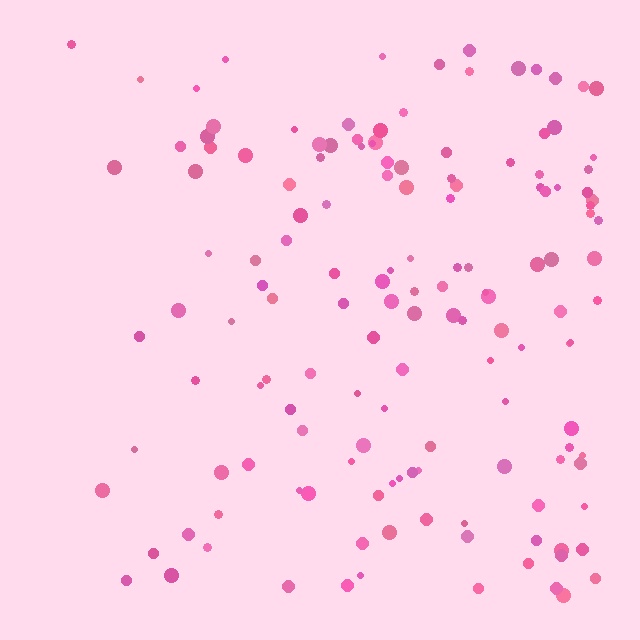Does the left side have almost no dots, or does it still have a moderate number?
Still a moderate number, just noticeably fewer than the right.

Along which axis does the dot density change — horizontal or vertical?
Horizontal.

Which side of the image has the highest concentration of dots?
The right.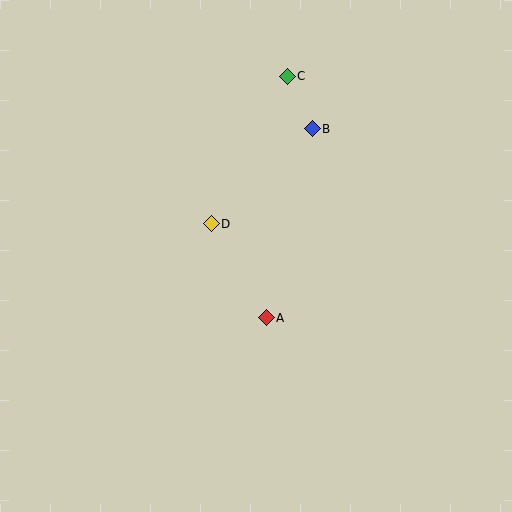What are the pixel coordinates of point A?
Point A is at (266, 318).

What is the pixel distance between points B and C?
The distance between B and C is 58 pixels.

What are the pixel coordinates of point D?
Point D is at (211, 224).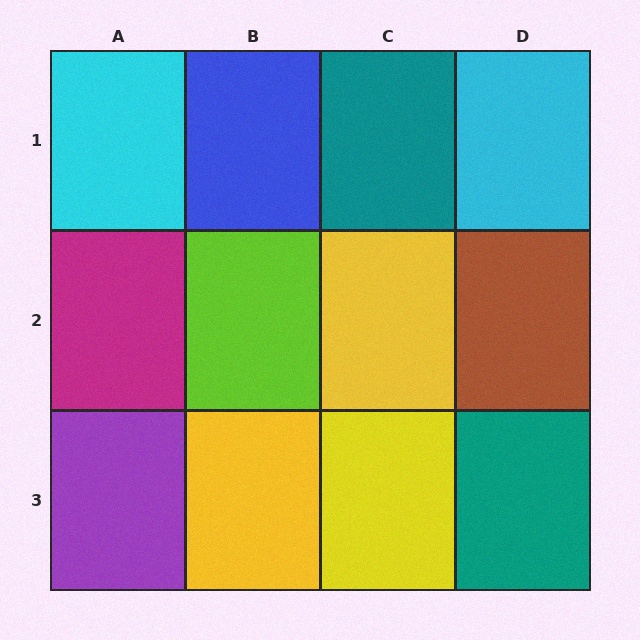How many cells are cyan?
2 cells are cyan.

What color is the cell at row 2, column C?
Yellow.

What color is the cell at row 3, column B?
Yellow.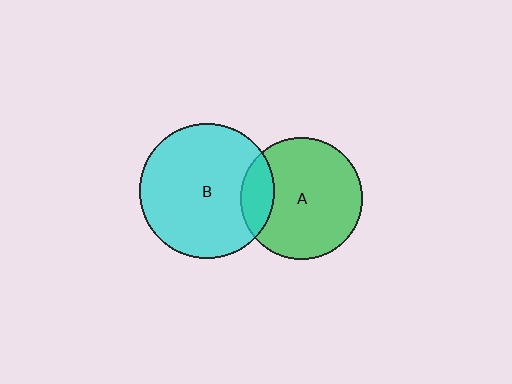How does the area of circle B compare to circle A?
Approximately 1.2 times.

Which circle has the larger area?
Circle B (cyan).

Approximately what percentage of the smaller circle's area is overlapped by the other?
Approximately 15%.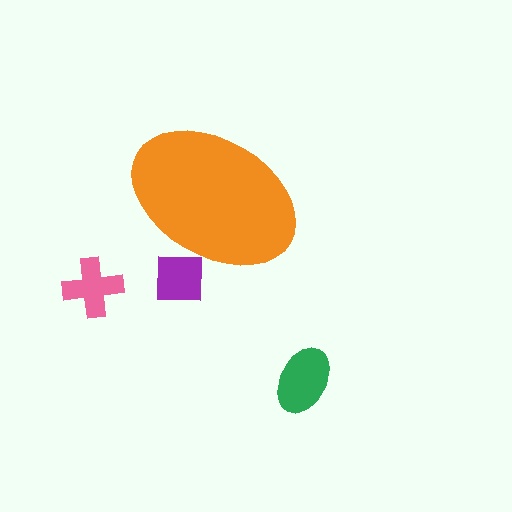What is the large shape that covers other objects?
An orange ellipse.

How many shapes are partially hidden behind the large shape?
1 shape is partially hidden.